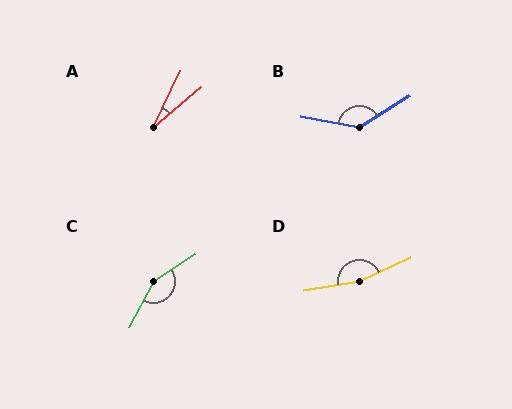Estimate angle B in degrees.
Approximately 137 degrees.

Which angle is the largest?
D, at approximately 164 degrees.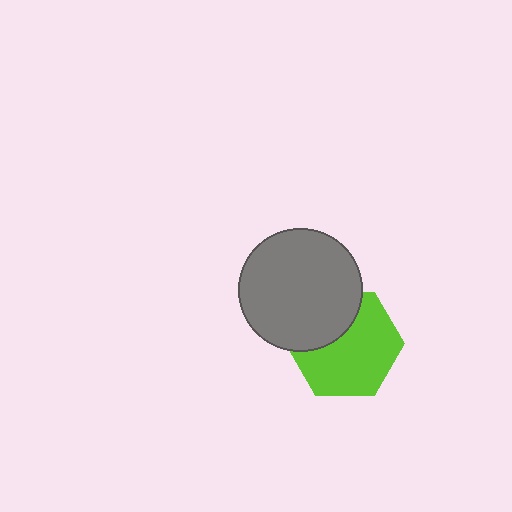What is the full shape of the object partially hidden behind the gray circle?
The partially hidden object is a lime hexagon.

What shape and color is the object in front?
The object in front is a gray circle.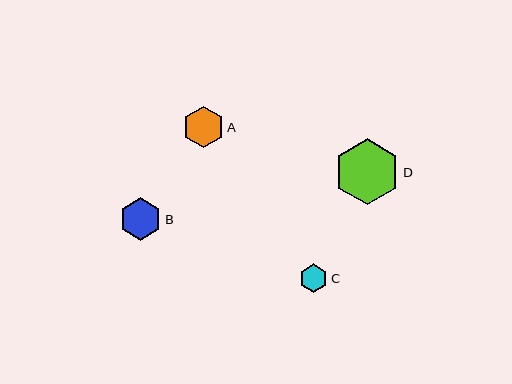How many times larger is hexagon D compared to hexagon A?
Hexagon D is approximately 1.6 times the size of hexagon A.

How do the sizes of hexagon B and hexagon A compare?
Hexagon B and hexagon A are approximately the same size.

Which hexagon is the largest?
Hexagon D is the largest with a size of approximately 66 pixels.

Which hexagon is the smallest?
Hexagon C is the smallest with a size of approximately 29 pixels.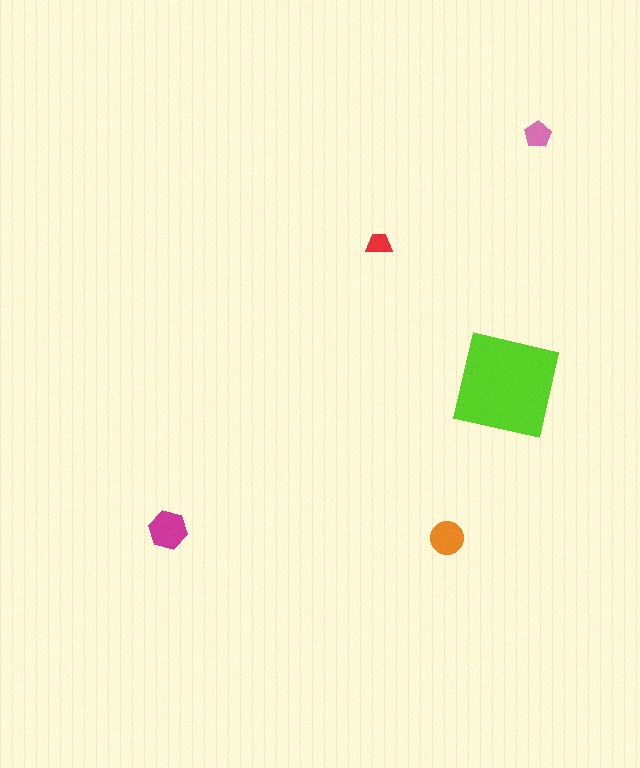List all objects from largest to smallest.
The lime square, the magenta hexagon, the orange circle, the pink pentagon, the red trapezoid.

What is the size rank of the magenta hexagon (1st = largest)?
2nd.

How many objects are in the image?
There are 5 objects in the image.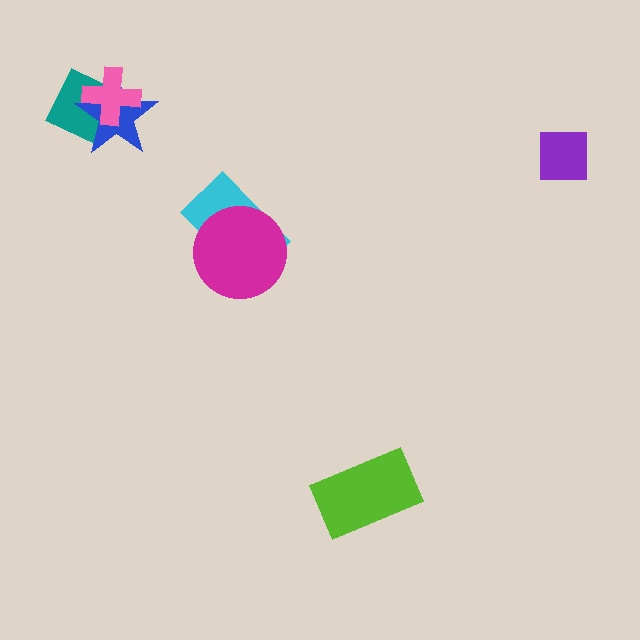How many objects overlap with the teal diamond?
2 objects overlap with the teal diamond.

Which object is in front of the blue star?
The pink cross is in front of the blue star.